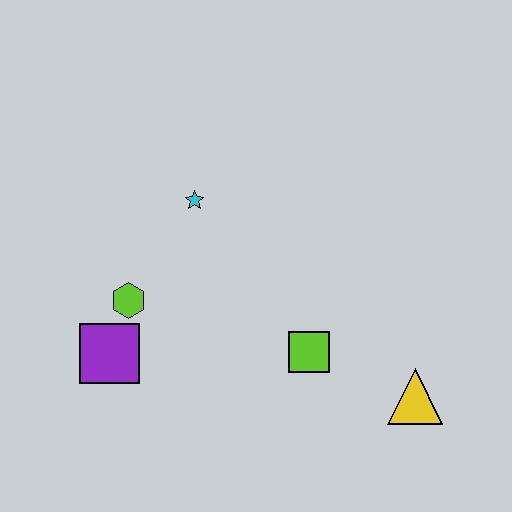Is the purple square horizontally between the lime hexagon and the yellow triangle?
No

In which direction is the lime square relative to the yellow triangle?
The lime square is to the left of the yellow triangle.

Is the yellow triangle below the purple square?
Yes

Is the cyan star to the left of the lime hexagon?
No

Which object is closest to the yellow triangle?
The lime square is closest to the yellow triangle.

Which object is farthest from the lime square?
The purple square is farthest from the lime square.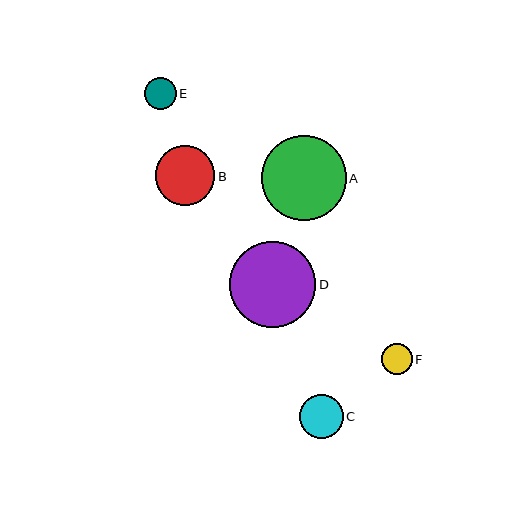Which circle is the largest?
Circle D is the largest with a size of approximately 87 pixels.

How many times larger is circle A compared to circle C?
Circle A is approximately 1.9 times the size of circle C.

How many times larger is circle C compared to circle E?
Circle C is approximately 1.4 times the size of circle E.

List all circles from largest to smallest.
From largest to smallest: D, A, B, C, E, F.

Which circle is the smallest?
Circle F is the smallest with a size of approximately 31 pixels.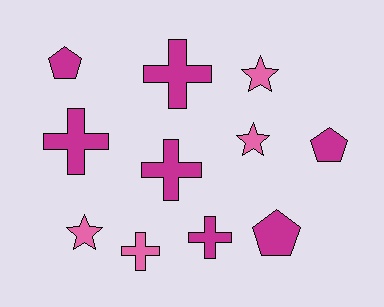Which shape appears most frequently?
Cross, with 5 objects.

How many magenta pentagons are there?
There are 3 magenta pentagons.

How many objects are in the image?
There are 11 objects.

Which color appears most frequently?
Magenta, with 7 objects.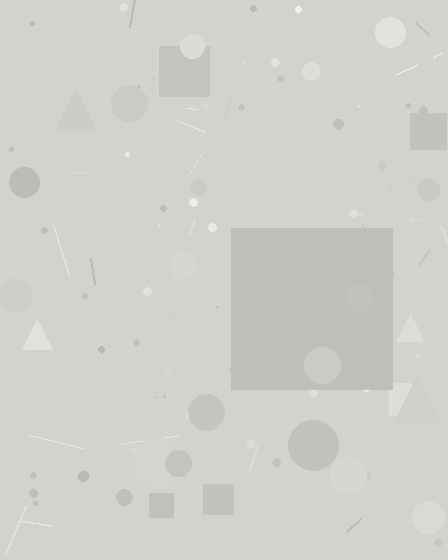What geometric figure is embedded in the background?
A square is embedded in the background.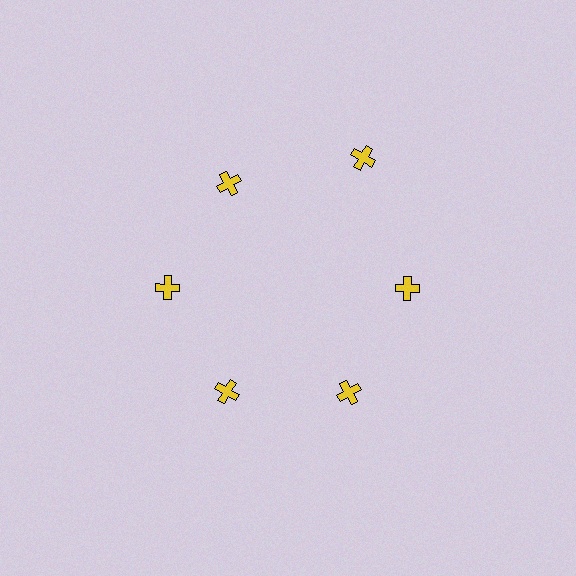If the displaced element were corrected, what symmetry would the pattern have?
It would have 6-fold rotational symmetry — the pattern would map onto itself every 60 degrees.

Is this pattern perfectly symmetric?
No. The 6 yellow crosses are arranged in a ring, but one element near the 1 o'clock position is pushed outward from the center, breaking the 6-fold rotational symmetry.